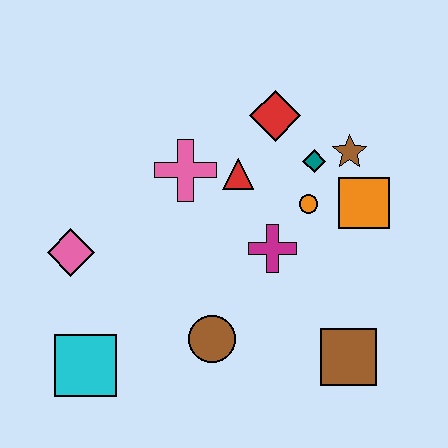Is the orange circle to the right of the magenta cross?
Yes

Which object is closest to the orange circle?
The teal diamond is closest to the orange circle.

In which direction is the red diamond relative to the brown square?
The red diamond is above the brown square.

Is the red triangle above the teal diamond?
No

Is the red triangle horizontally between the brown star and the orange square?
No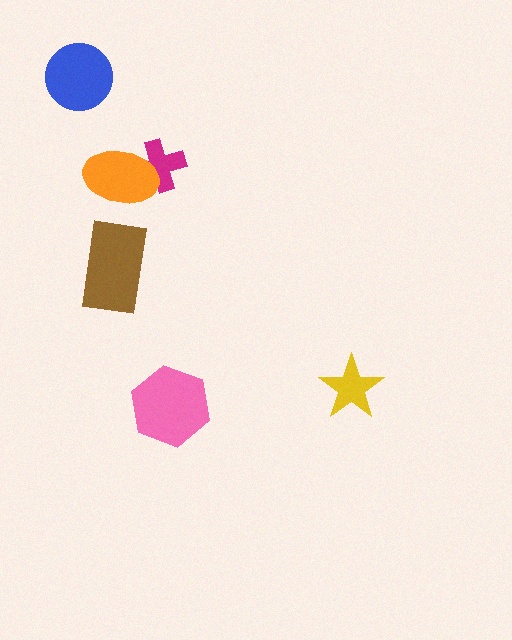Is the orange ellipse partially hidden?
No, no other shape covers it.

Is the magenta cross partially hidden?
Yes, it is partially covered by another shape.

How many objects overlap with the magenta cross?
1 object overlaps with the magenta cross.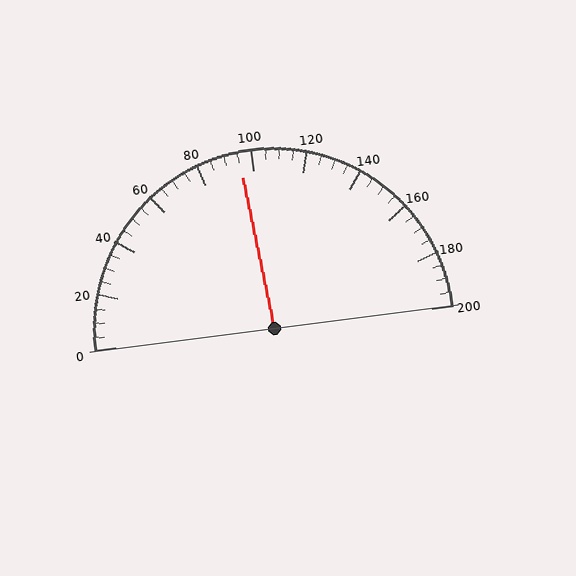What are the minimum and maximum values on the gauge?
The gauge ranges from 0 to 200.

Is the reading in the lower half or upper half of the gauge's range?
The reading is in the lower half of the range (0 to 200).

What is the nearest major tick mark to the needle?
The nearest major tick mark is 100.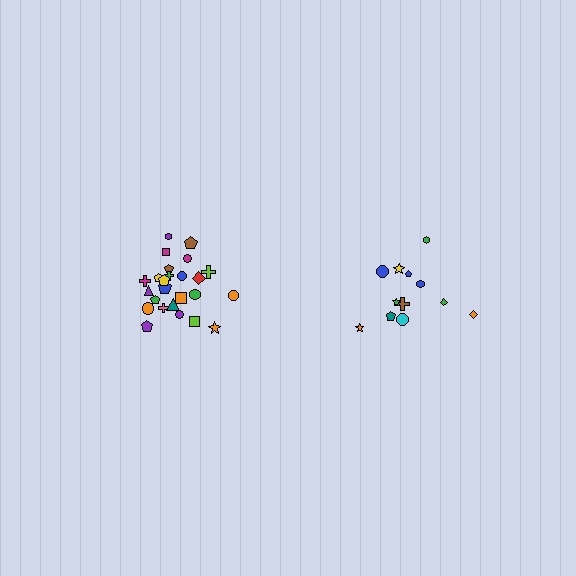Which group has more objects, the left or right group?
The left group.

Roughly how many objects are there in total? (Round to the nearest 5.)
Roughly 35 objects in total.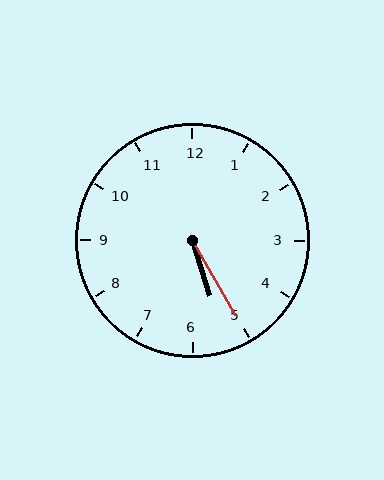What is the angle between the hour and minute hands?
Approximately 12 degrees.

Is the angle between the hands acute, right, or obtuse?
It is acute.